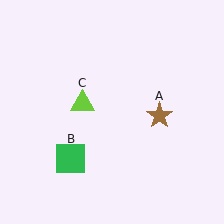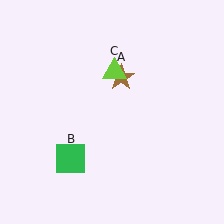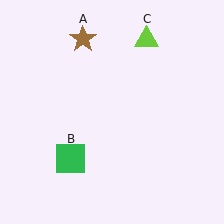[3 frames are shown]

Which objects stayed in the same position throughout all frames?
Green square (object B) remained stationary.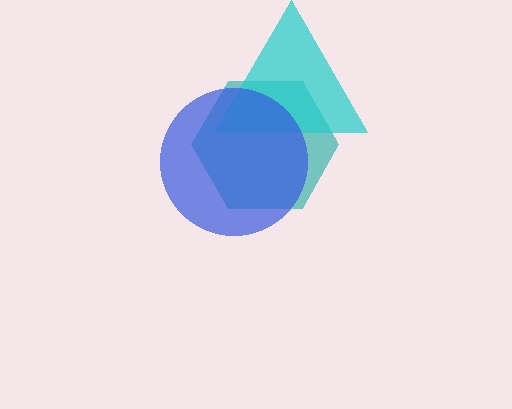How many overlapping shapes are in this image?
There are 3 overlapping shapes in the image.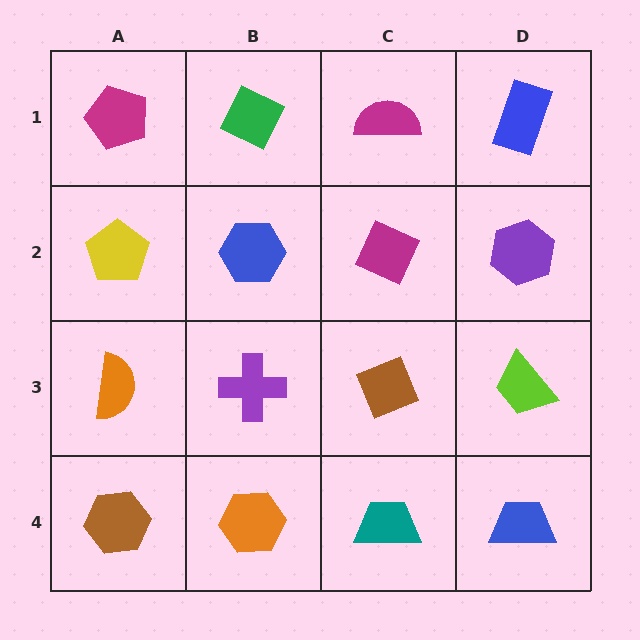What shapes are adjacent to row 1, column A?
A yellow pentagon (row 2, column A), a green diamond (row 1, column B).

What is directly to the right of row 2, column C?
A purple hexagon.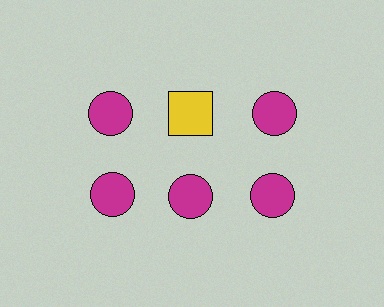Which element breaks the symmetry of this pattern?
The yellow square in the top row, second from left column breaks the symmetry. All other shapes are magenta circles.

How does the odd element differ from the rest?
It differs in both color (yellow instead of magenta) and shape (square instead of circle).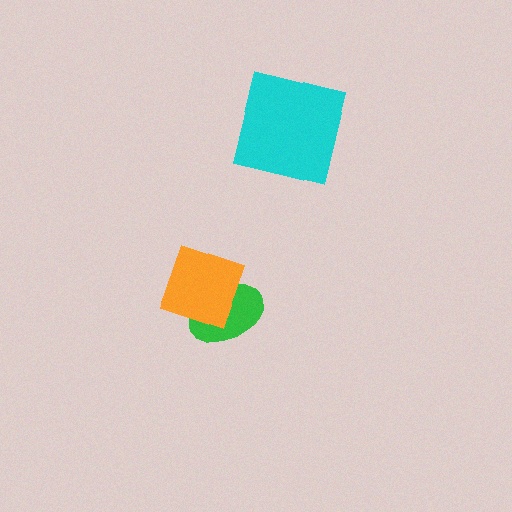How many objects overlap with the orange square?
1 object overlaps with the orange square.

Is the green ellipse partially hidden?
Yes, it is partially covered by another shape.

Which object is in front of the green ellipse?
The orange square is in front of the green ellipse.